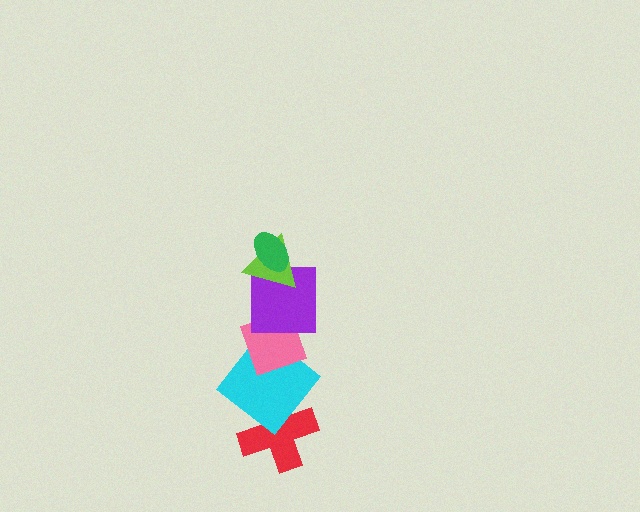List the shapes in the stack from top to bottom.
From top to bottom: the green ellipse, the lime triangle, the purple square, the pink diamond, the cyan diamond, the red cross.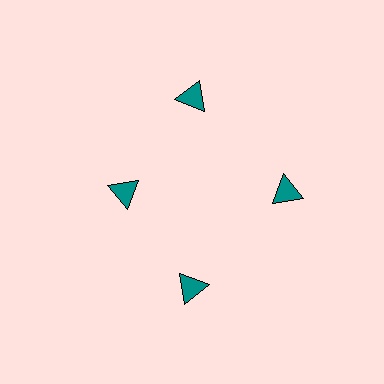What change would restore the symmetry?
The symmetry would be restored by moving it outward, back onto the ring so that all 4 triangles sit at equal angles and equal distance from the center.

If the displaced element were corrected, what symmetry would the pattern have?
It would have 4-fold rotational symmetry — the pattern would map onto itself every 90 degrees.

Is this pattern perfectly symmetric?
No. The 4 teal triangles are arranged in a ring, but one element near the 9 o'clock position is pulled inward toward the center, breaking the 4-fold rotational symmetry.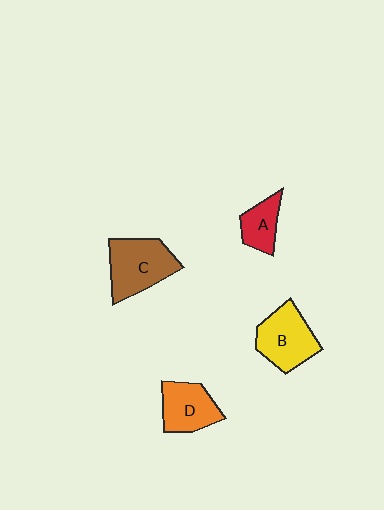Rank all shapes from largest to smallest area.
From largest to smallest: C (brown), B (yellow), D (orange), A (red).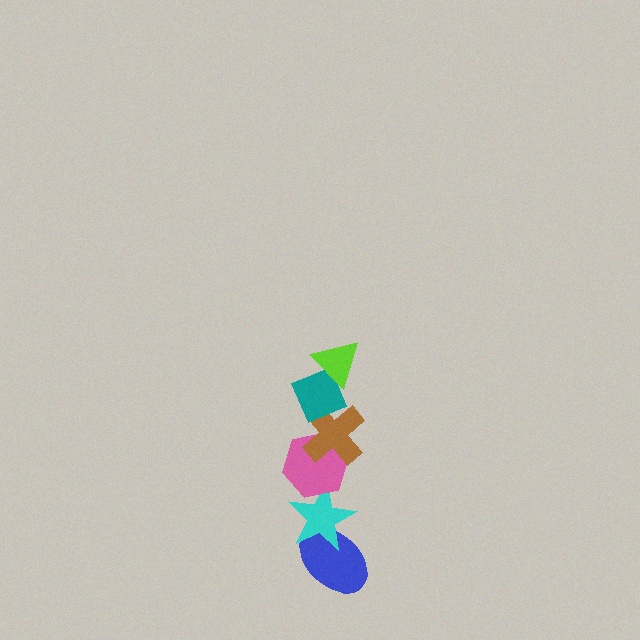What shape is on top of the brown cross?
The teal diamond is on top of the brown cross.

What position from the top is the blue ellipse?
The blue ellipse is 6th from the top.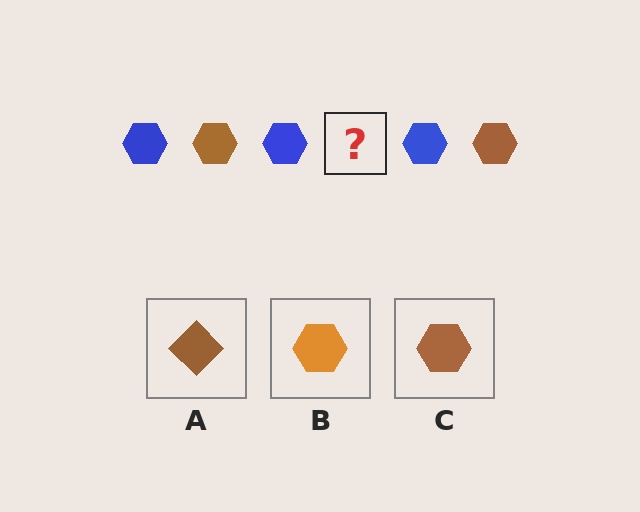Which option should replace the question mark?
Option C.